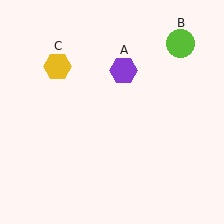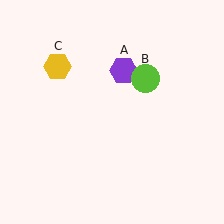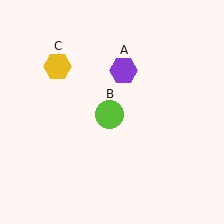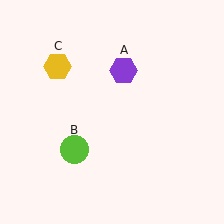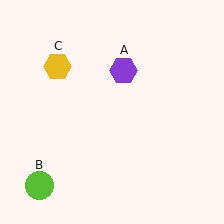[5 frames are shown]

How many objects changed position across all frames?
1 object changed position: lime circle (object B).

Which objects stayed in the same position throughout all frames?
Purple hexagon (object A) and yellow hexagon (object C) remained stationary.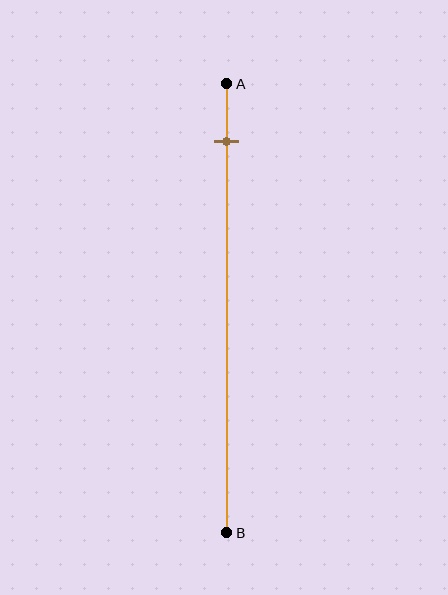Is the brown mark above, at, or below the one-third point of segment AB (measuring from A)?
The brown mark is above the one-third point of segment AB.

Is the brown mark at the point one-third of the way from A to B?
No, the mark is at about 15% from A, not at the 33% one-third point.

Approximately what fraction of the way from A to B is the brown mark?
The brown mark is approximately 15% of the way from A to B.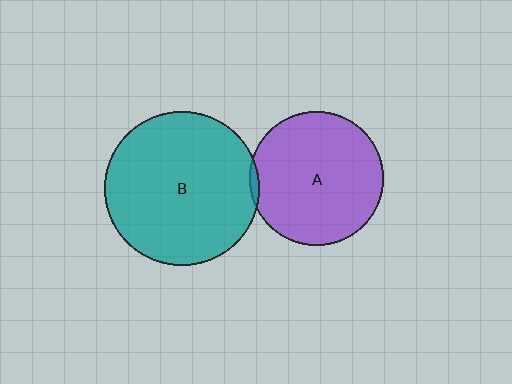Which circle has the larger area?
Circle B (teal).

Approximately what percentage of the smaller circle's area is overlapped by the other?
Approximately 5%.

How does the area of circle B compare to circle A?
Approximately 1.3 times.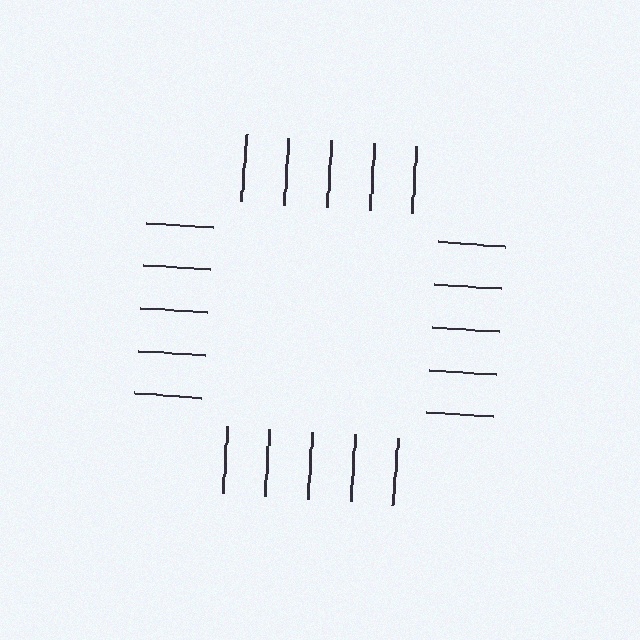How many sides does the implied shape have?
4 sides — the line-ends trace a square.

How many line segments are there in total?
20 — 5 along each of the 4 edges.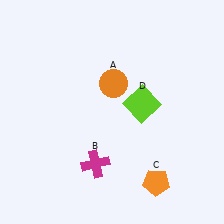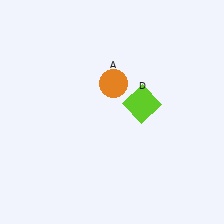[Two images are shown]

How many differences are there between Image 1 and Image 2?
There are 2 differences between the two images.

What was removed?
The magenta cross (B), the orange pentagon (C) were removed in Image 2.